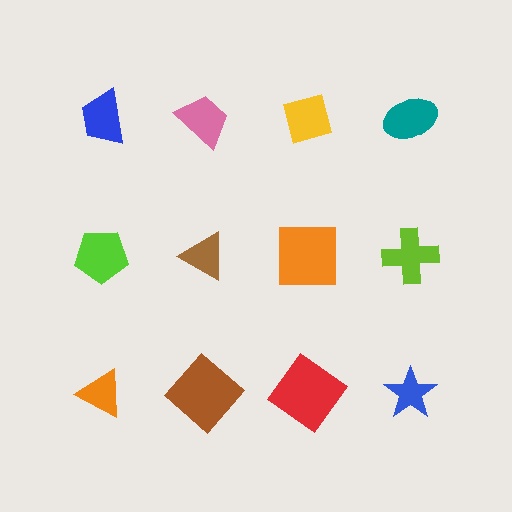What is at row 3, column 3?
A red diamond.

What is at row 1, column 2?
A pink trapezoid.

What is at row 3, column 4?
A blue star.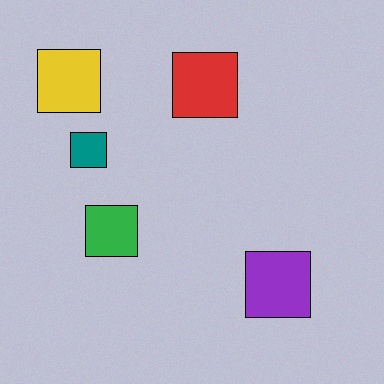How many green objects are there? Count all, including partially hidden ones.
There is 1 green object.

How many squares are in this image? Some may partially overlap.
There are 5 squares.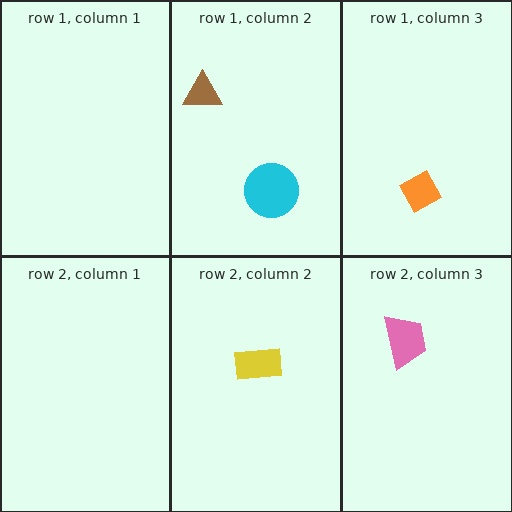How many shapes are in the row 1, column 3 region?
1.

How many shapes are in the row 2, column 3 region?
1.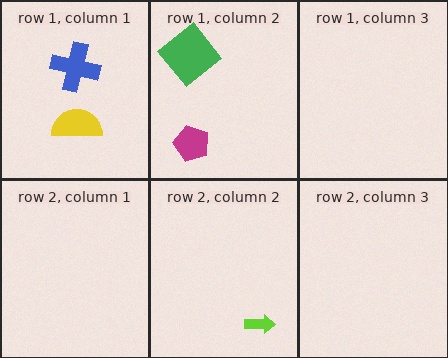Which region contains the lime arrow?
The row 2, column 2 region.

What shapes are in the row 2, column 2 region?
The lime arrow.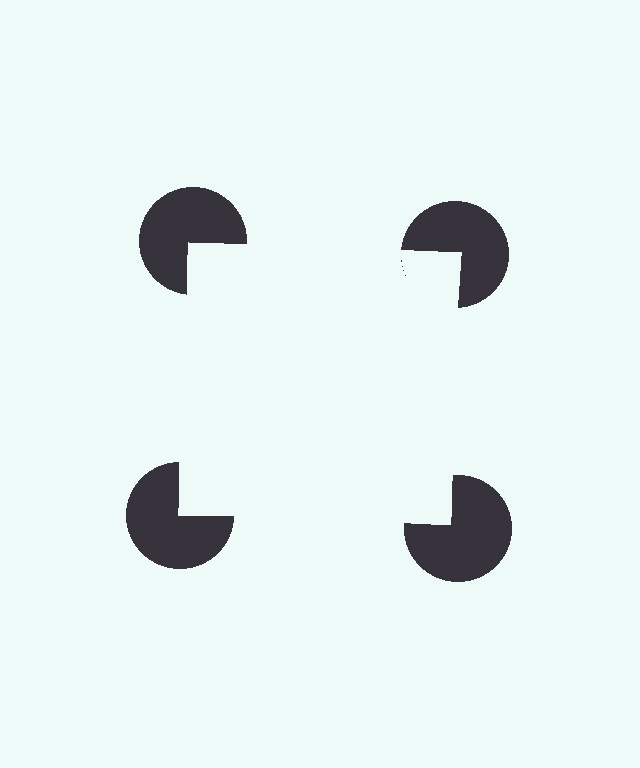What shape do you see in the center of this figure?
An illusory square — its edges are inferred from the aligned wedge cuts in the pac-man discs, not physically drawn.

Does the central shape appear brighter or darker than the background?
It typically appears slightly brighter than the background, even though no actual brightness change is drawn.